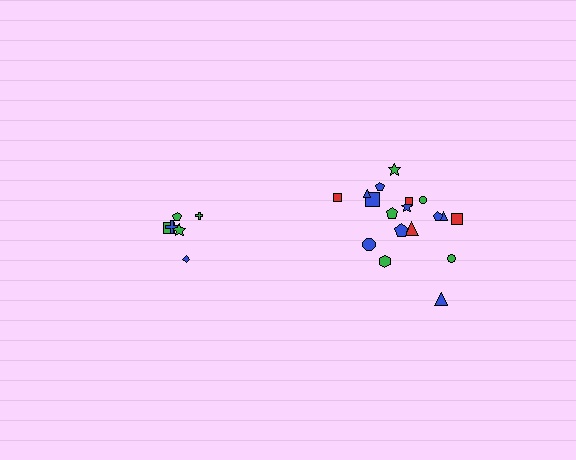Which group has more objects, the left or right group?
The right group.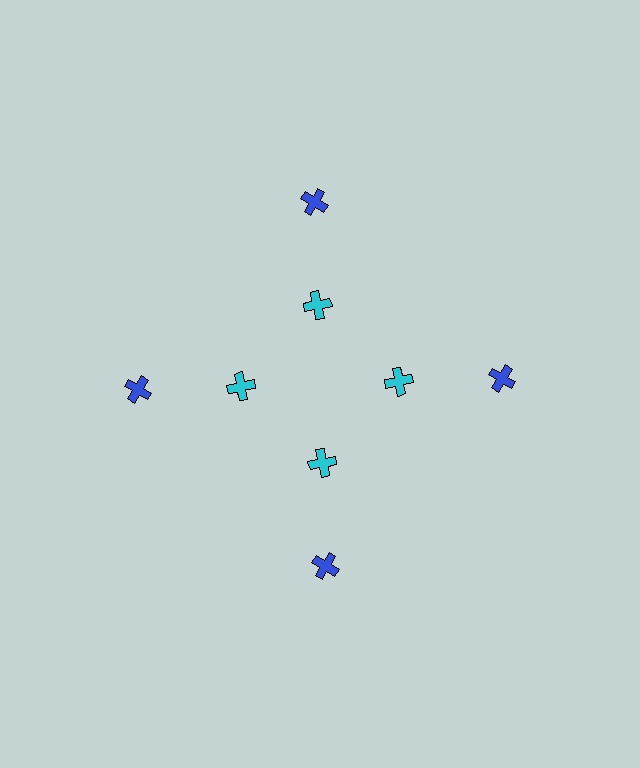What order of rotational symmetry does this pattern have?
This pattern has 4-fold rotational symmetry.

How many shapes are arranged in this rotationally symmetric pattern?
There are 8 shapes, arranged in 4 groups of 2.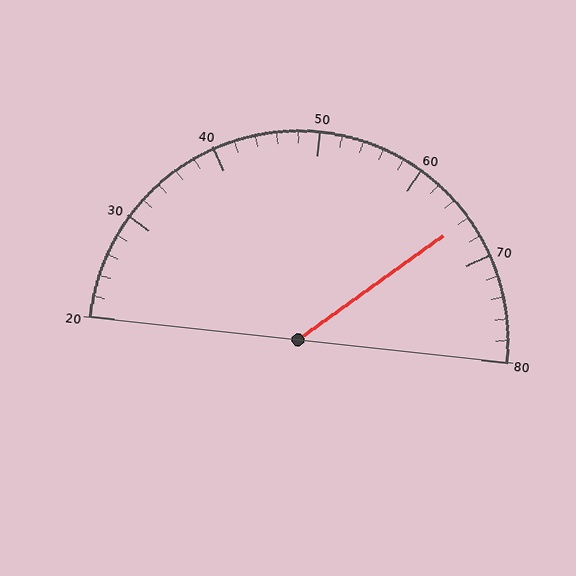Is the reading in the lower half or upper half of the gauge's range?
The reading is in the upper half of the range (20 to 80).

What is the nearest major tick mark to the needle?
The nearest major tick mark is 70.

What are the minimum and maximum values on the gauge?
The gauge ranges from 20 to 80.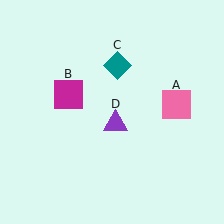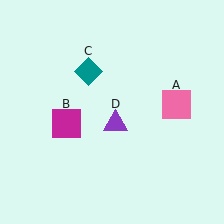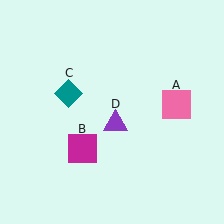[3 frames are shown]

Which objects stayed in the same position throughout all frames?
Pink square (object A) and purple triangle (object D) remained stationary.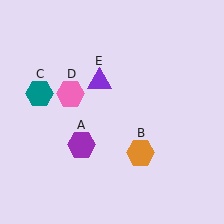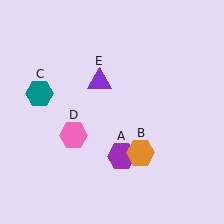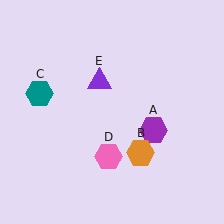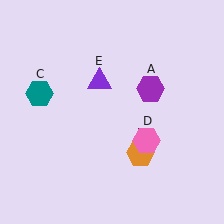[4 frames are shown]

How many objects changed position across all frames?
2 objects changed position: purple hexagon (object A), pink hexagon (object D).